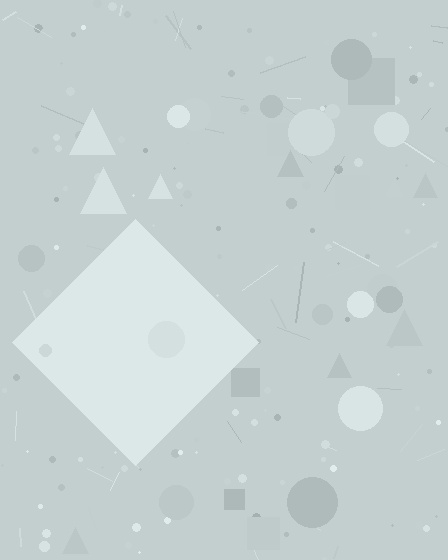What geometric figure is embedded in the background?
A diamond is embedded in the background.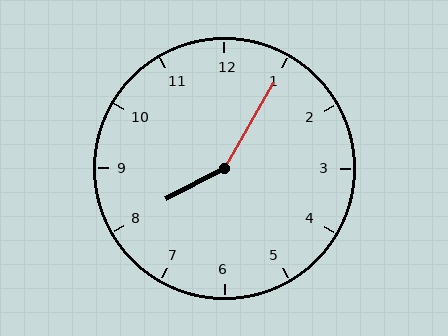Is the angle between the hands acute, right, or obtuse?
It is obtuse.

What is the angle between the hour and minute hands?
Approximately 148 degrees.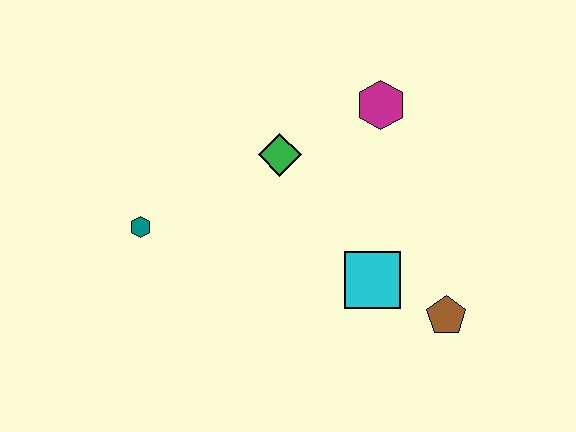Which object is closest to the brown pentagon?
The cyan square is closest to the brown pentagon.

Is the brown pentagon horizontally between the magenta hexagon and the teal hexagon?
No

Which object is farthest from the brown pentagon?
The teal hexagon is farthest from the brown pentagon.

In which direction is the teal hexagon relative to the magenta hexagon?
The teal hexagon is to the left of the magenta hexagon.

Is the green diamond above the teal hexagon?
Yes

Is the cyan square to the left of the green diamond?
No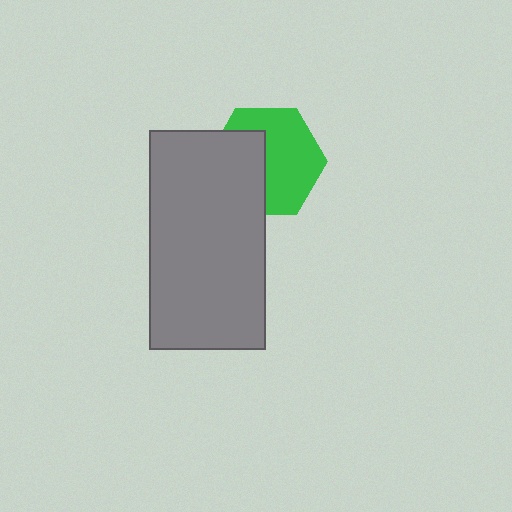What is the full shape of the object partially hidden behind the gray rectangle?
The partially hidden object is a green hexagon.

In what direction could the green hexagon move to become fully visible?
The green hexagon could move right. That would shift it out from behind the gray rectangle entirely.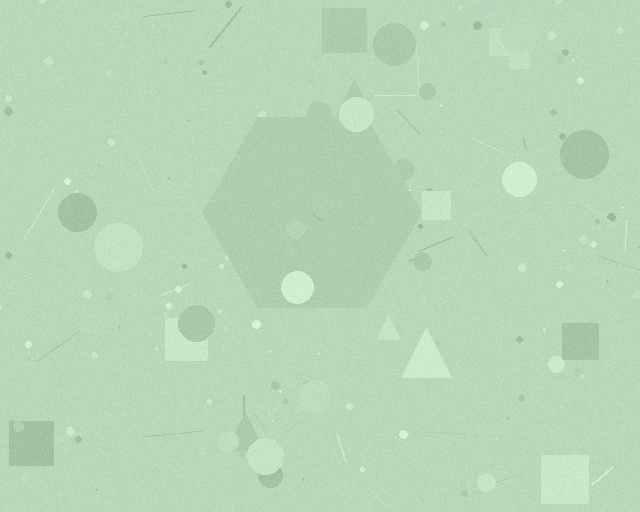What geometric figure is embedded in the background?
A hexagon is embedded in the background.